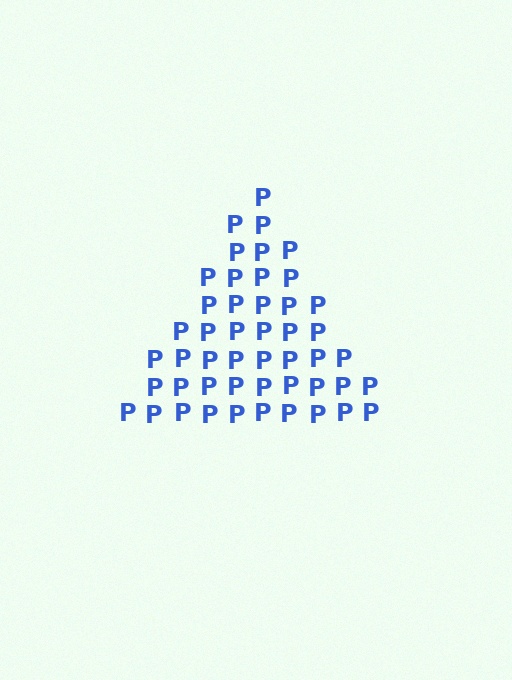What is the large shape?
The large shape is a triangle.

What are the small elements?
The small elements are letter P's.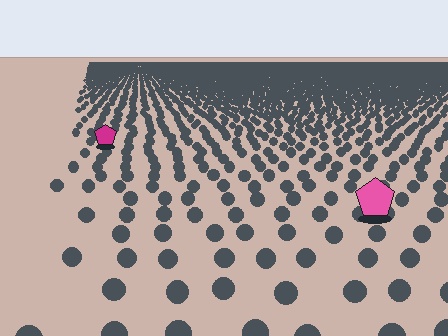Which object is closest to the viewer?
The pink pentagon is closest. The texture marks near it are larger and more spread out.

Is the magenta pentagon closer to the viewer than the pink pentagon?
No. The pink pentagon is closer — you can tell from the texture gradient: the ground texture is coarser near it.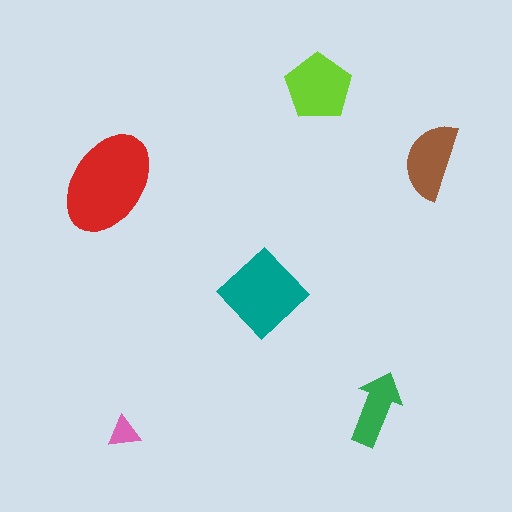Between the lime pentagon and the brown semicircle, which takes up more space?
The lime pentagon.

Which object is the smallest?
The pink triangle.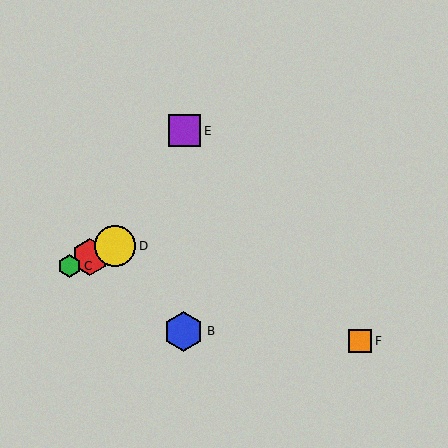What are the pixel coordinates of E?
Object E is at (184, 130).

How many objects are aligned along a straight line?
3 objects (A, C, D) are aligned along a straight line.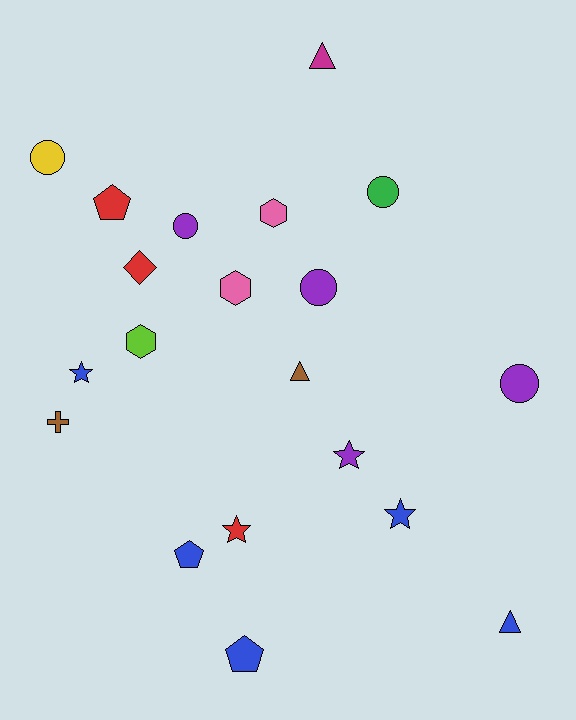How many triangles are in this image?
There are 3 triangles.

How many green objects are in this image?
There is 1 green object.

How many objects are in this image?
There are 20 objects.